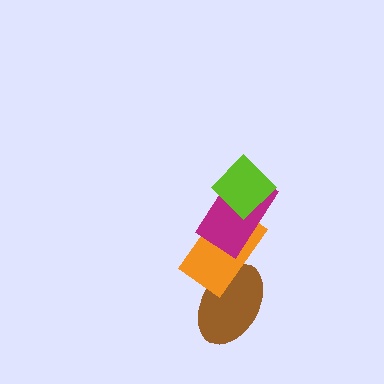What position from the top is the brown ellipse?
The brown ellipse is 4th from the top.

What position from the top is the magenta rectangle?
The magenta rectangle is 2nd from the top.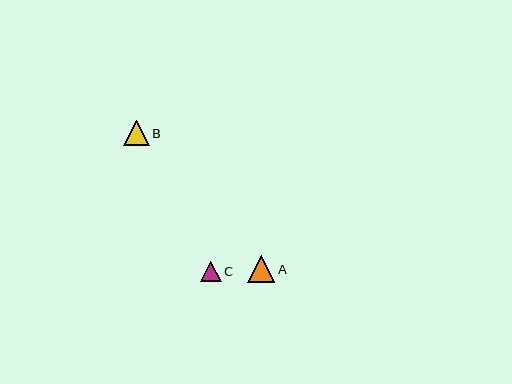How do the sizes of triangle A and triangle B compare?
Triangle A and triangle B are approximately the same size.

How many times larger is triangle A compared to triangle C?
Triangle A is approximately 1.3 times the size of triangle C.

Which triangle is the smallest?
Triangle C is the smallest with a size of approximately 20 pixels.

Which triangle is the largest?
Triangle A is the largest with a size of approximately 27 pixels.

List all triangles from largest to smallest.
From largest to smallest: A, B, C.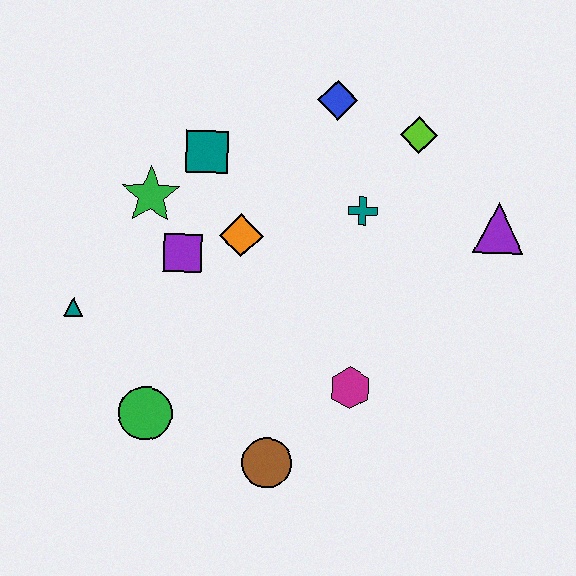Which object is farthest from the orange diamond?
The purple triangle is farthest from the orange diamond.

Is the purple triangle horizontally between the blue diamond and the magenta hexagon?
No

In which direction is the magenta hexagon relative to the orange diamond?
The magenta hexagon is below the orange diamond.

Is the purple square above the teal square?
No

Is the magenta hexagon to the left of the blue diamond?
No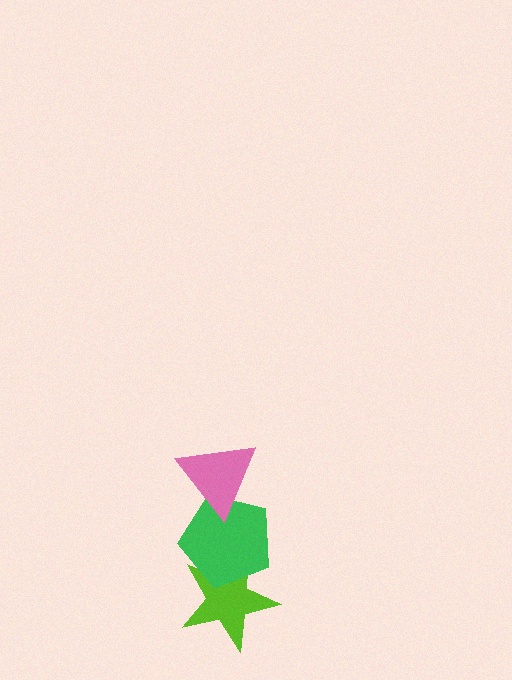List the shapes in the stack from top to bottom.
From top to bottom: the pink triangle, the green pentagon, the lime star.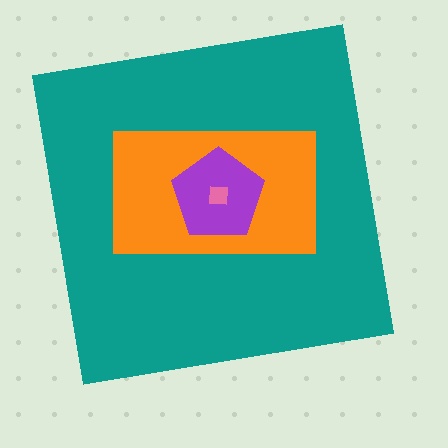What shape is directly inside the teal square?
The orange rectangle.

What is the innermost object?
The pink square.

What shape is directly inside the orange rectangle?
The purple pentagon.